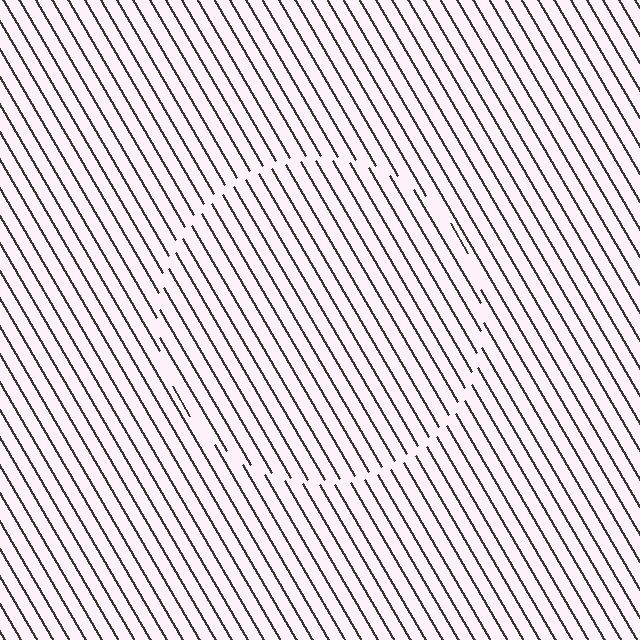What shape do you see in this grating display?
An illusory circle. The interior of the shape contains the same grating, shifted by half a period — the contour is defined by the phase discontinuity where line-ends from the inner and outer gratings abut.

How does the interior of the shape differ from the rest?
The interior of the shape contains the same grating, shifted by half a period — the contour is defined by the phase discontinuity where line-ends from the inner and outer gratings abut.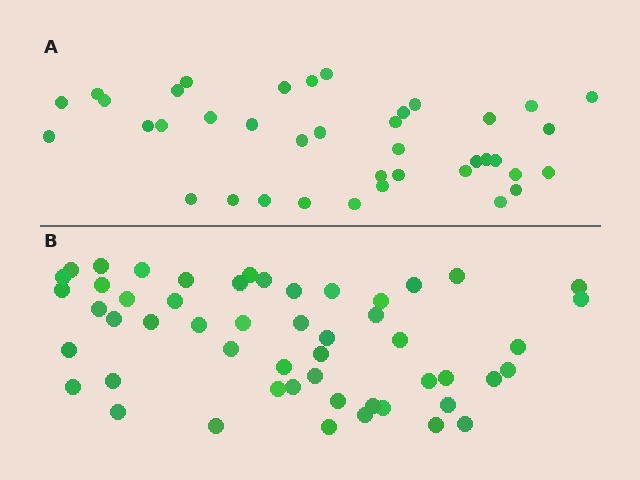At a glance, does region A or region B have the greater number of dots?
Region B (the bottom region) has more dots.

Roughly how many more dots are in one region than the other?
Region B has approximately 15 more dots than region A.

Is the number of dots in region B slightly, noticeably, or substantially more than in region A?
Region B has noticeably more, but not dramatically so. The ratio is roughly 1.3 to 1.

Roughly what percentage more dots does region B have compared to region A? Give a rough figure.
About 35% more.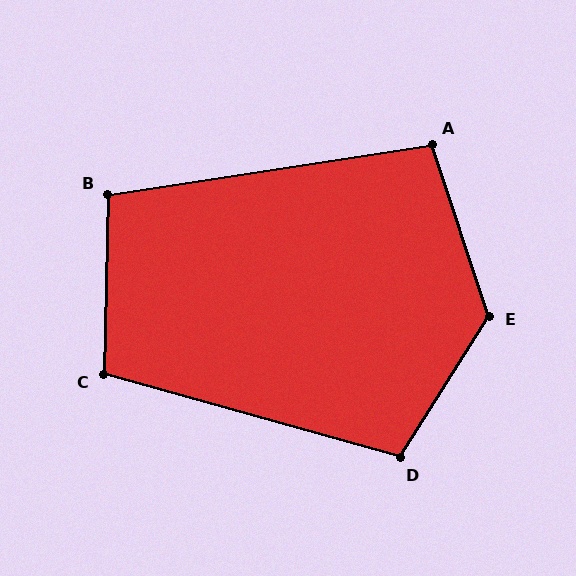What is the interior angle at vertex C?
Approximately 105 degrees (obtuse).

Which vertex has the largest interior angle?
E, at approximately 129 degrees.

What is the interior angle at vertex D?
Approximately 107 degrees (obtuse).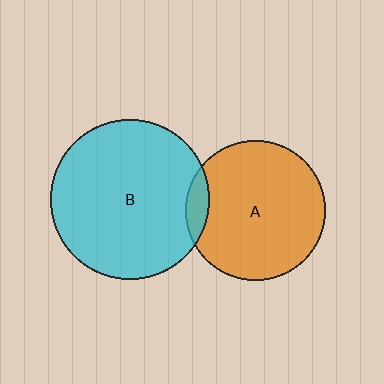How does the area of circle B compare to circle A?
Approximately 1.3 times.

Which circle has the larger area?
Circle B (cyan).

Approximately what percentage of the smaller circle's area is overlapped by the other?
Approximately 10%.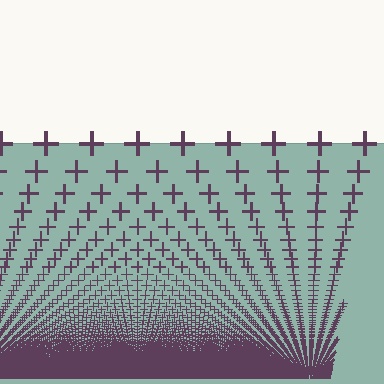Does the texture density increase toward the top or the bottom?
Density increases toward the bottom.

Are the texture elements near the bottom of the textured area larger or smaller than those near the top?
Smaller. The gradient is inverted — elements near the bottom are smaller and denser.